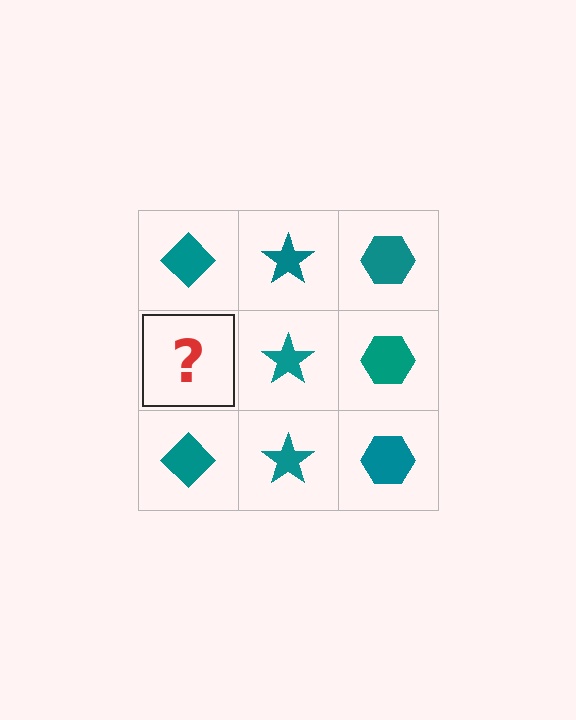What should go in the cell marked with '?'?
The missing cell should contain a teal diamond.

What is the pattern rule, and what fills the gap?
The rule is that each column has a consistent shape. The gap should be filled with a teal diamond.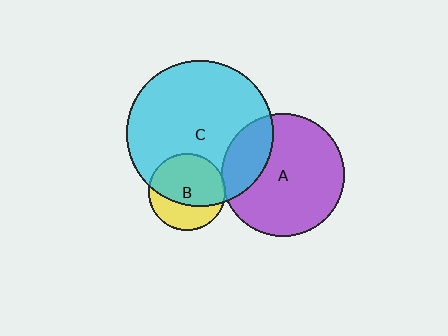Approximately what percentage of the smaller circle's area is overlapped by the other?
Approximately 25%.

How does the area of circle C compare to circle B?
Approximately 3.6 times.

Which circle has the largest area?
Circle C (cyan).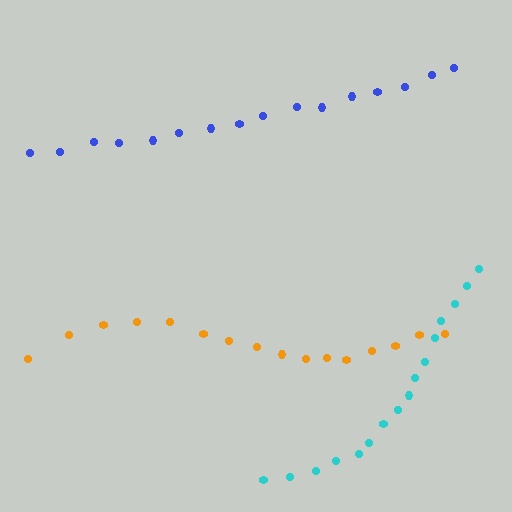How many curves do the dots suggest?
There are 3 distinct paths.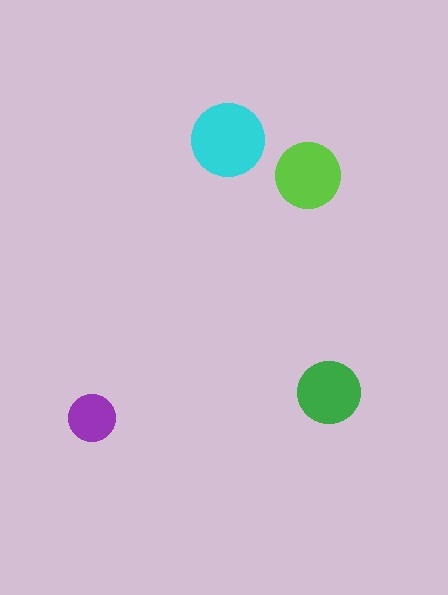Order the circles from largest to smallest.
the cyan one, the lime one, the green one, the purple one.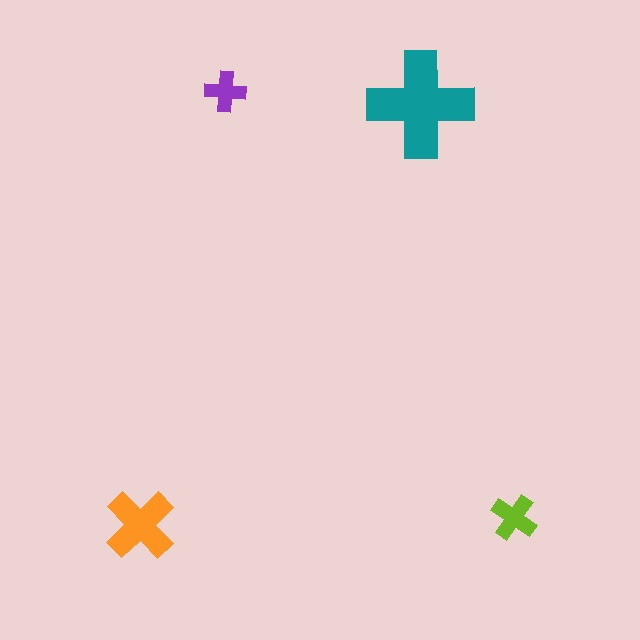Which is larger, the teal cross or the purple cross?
The teal one.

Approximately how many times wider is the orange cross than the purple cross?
About 1.5 times wider.